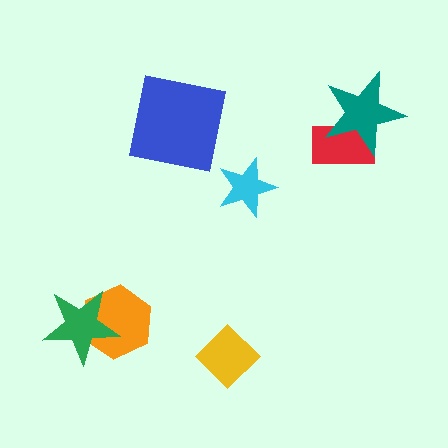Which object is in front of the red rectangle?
The teal star is in front of the red rectangle.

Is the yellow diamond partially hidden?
No, no other shape covers it.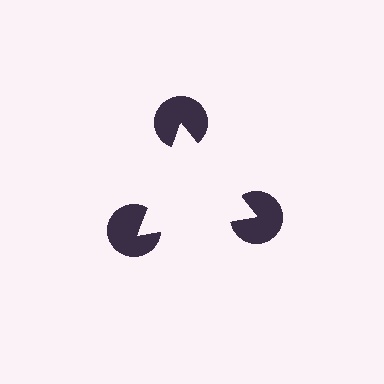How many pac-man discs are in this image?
There are 3 — one at each vertex of the illusory triangle.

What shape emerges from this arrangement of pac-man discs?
An illusory triangle — its edges are inferred from the aligned wedge cuts in the pac-man discs, not physically drawn.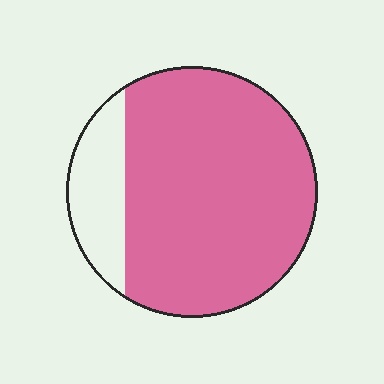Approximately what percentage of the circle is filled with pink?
Approximately 80%.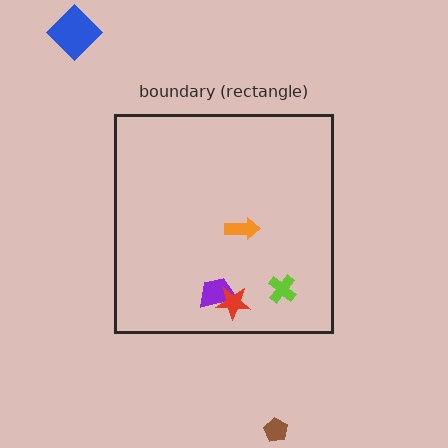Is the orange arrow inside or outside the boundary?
Inside.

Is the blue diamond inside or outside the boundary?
Outside.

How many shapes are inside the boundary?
4 inside, 2 outside.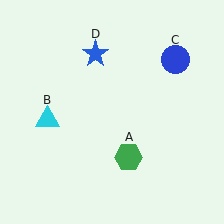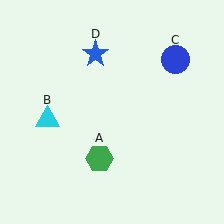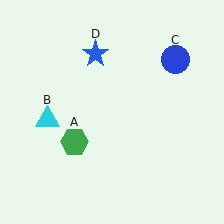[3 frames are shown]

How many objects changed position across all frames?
1 object changed position: green hexagon (object A).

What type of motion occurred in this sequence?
The green hexagon (object A) rotated clockwise around the center of the scene.